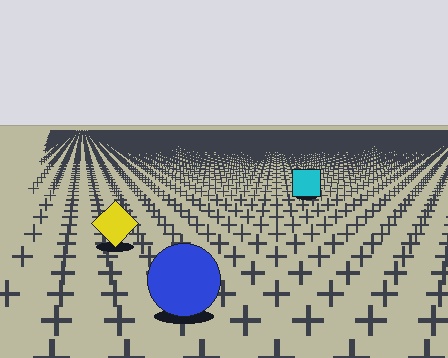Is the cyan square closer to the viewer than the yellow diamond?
No. The yellow diamond is closer — you can tell from the texture gradient: the ground texture is coarser near it.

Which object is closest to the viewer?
The blue circle is closest. The texture marks near it are larger and more spread out.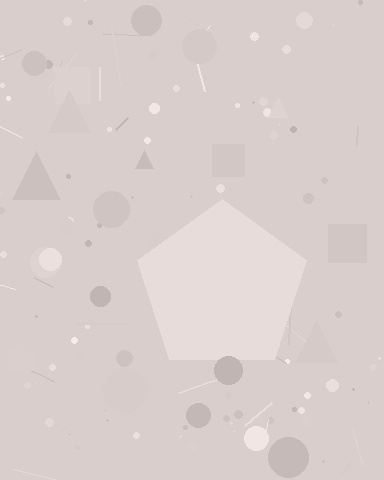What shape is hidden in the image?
A pentagon is hidden in the image.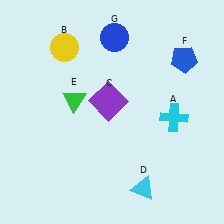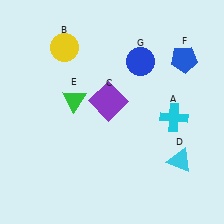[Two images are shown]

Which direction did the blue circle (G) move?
The blue circle (G) moved right.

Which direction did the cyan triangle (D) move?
The cyan triangle (D) moved right.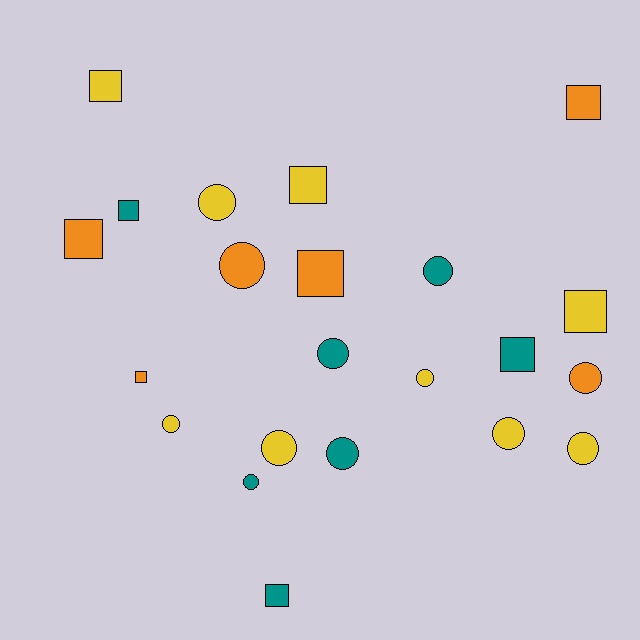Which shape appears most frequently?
Circle, with 12 objects.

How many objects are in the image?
There are 22 objects.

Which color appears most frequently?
Yellow, with 9 objects.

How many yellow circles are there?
There are 6 yellow circles.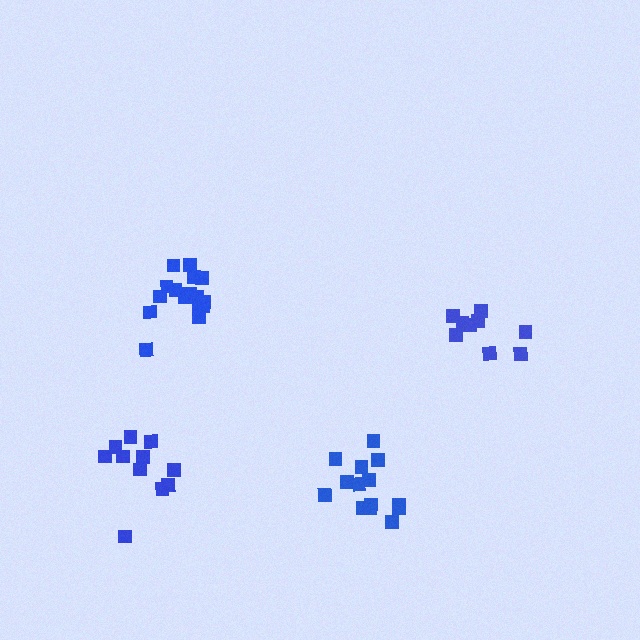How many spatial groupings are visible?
There are 4 spatial groupings.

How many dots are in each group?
Group 1: 11 dots, Group 2: 14 dots, Group 3: 10 dots, Group 4: 16 dots (51 total).